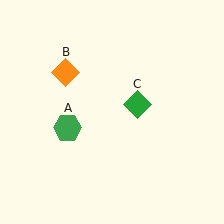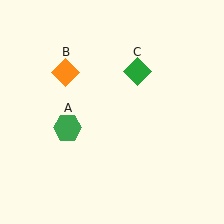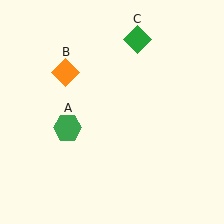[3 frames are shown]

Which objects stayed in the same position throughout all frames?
Green hexagon (object A) and orange diamond (object B) remained stationary.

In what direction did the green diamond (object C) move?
The green diamond (object C) moved up.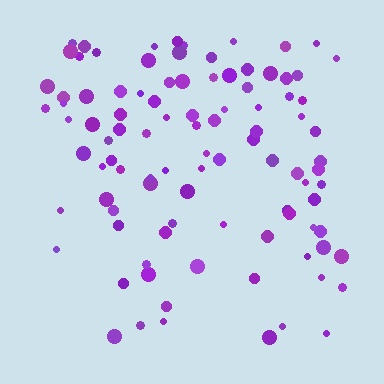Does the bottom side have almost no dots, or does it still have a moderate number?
Still a moderate number, just noticeably fewer than the top.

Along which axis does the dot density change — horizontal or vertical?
Vertical.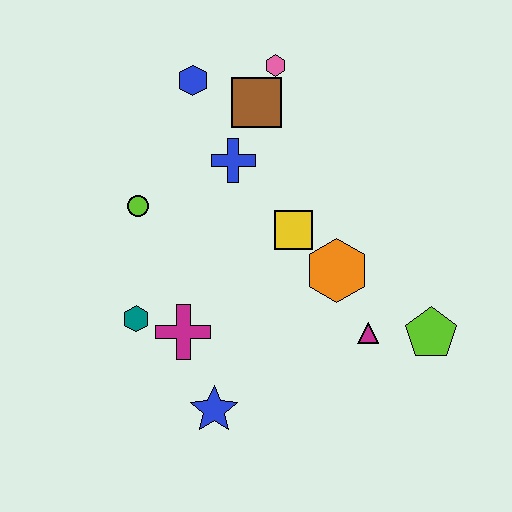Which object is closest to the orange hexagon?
The yellow square is closest to the orange hexagon.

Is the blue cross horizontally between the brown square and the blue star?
Yes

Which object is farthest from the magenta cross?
The pink hexagon is farthest from the magenta cross.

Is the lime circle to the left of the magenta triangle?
Yes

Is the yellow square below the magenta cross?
No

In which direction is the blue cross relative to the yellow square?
The blue cross is above the yellow square.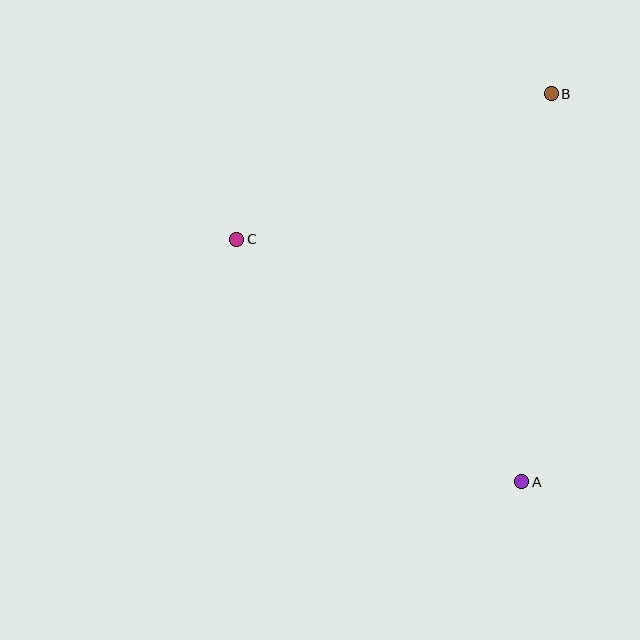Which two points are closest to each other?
Points B and C are closest to each other.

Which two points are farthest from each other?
Points A and B are farthest from each other.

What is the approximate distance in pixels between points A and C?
The distance between A and C is approximately 374 pixels.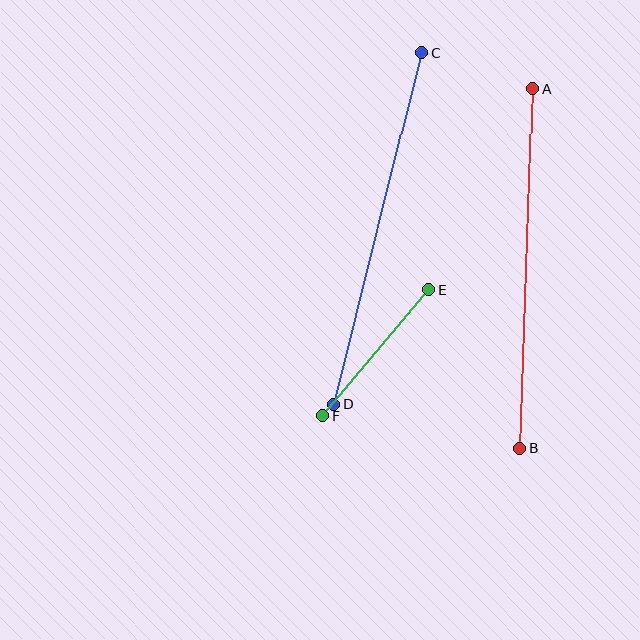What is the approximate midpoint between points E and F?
The midpoint is at approximately (376, 353) pixels.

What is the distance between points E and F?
The distance is approximately 165 pixels.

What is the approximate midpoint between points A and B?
The midpoint is at approximately (526, 268) pixels.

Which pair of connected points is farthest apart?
Points C and D are farthest apart.